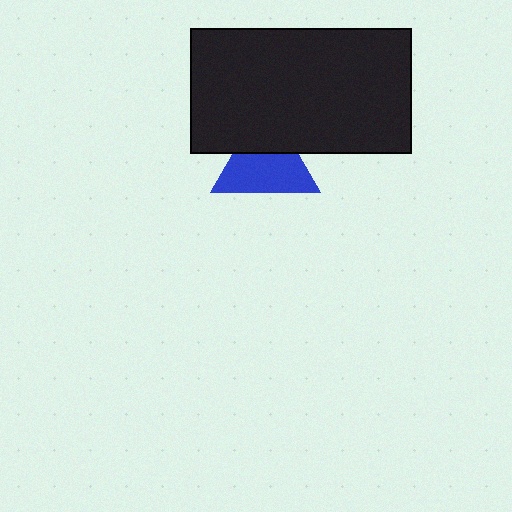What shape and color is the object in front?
The object in front is a black rectangle.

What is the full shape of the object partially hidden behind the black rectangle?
The partially hidden object is a blue triangle.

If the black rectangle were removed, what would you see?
You would see the complete blue triangle.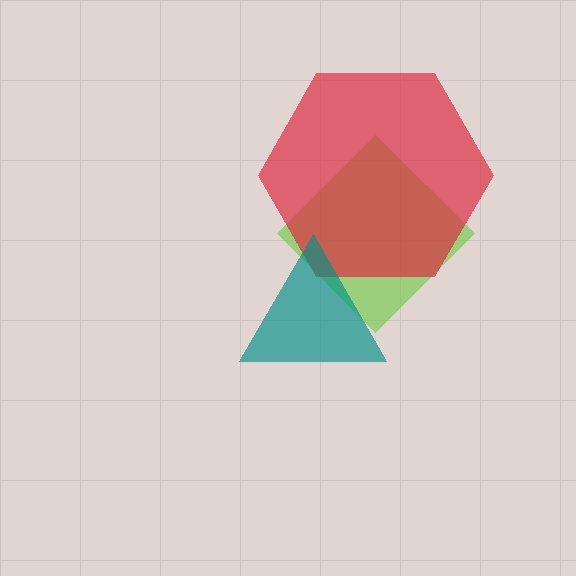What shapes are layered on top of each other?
The layered shapes are: a lime diamond, a red hexagon, a teal triangle.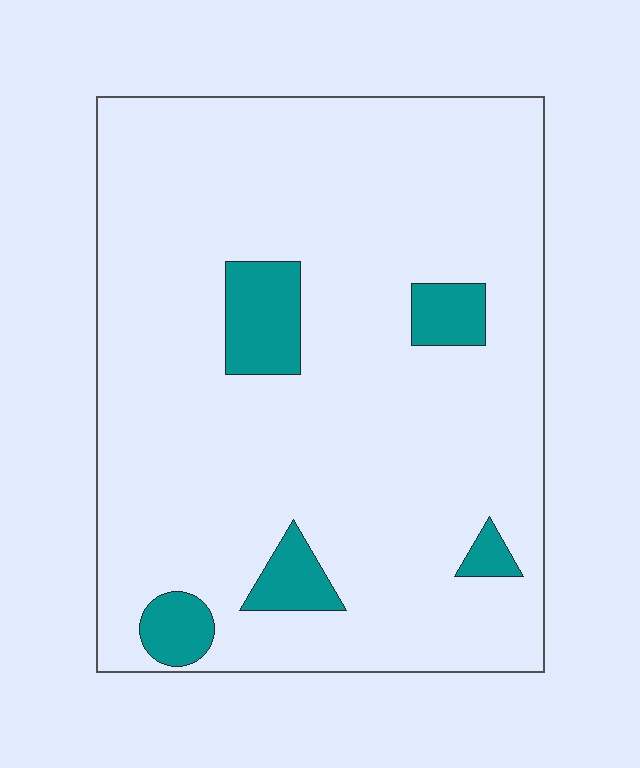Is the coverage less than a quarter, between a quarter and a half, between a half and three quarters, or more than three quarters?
Less than a quarter.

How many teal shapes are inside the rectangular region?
5.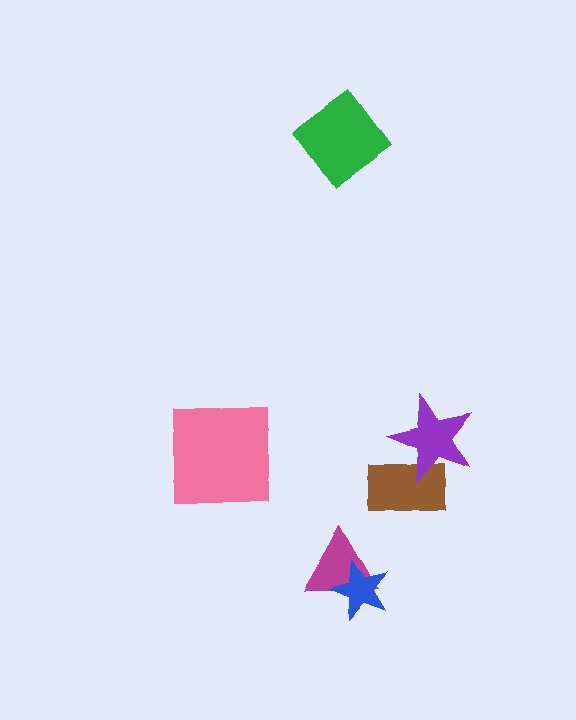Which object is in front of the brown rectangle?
The purple star is in front of the brown rectangle.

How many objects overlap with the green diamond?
0 objects overlap with the green diamond.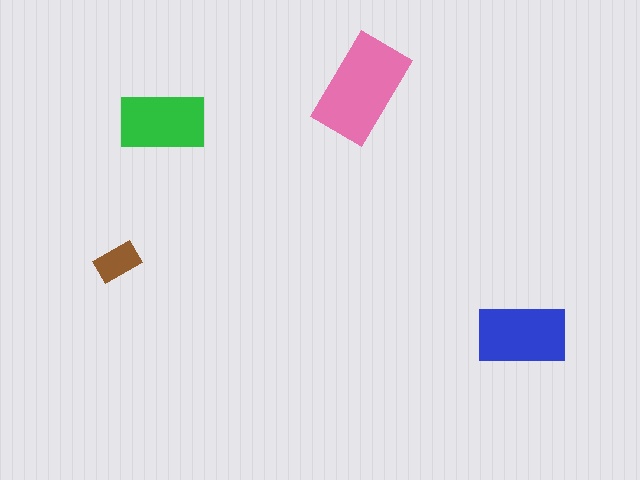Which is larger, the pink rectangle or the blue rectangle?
The pink one.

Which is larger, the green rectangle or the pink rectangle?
The pink one.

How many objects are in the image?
There are 4 objects in the image.